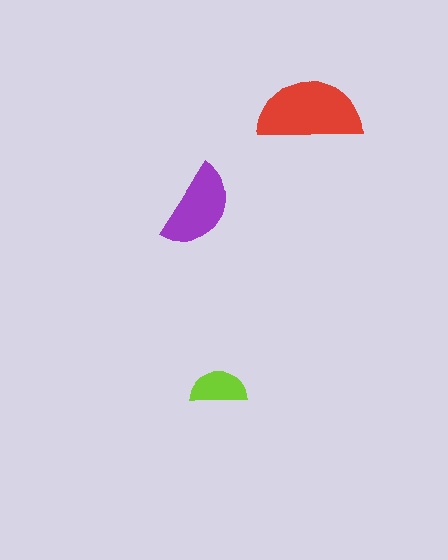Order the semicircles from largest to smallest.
the red one, the purple one, the lime one.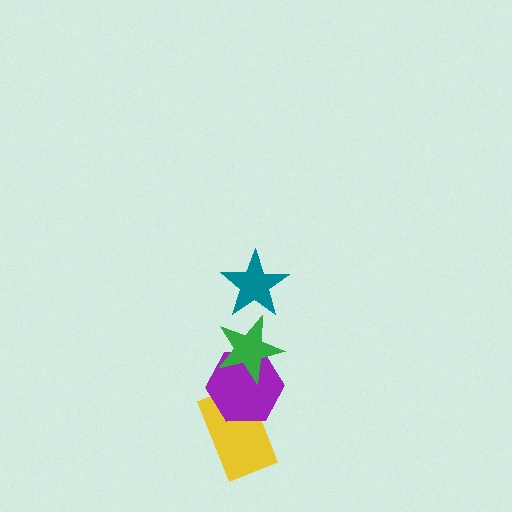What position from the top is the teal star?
The teal star is 1st from the top.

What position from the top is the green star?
The green star is 2nd from the top.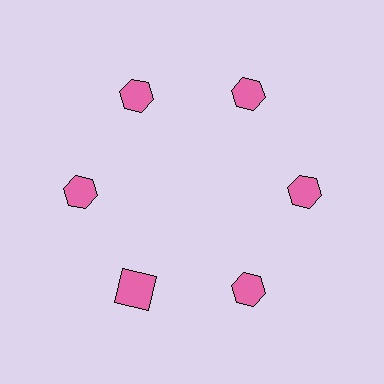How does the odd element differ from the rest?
It has a different shape: square instead of hexagon.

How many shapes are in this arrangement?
There are 6 shapes arranged in a ring pattern.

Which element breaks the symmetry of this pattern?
The pink square at roughly the 7 o'clock position breaks the symmetry. All other shapes are pink hexagons.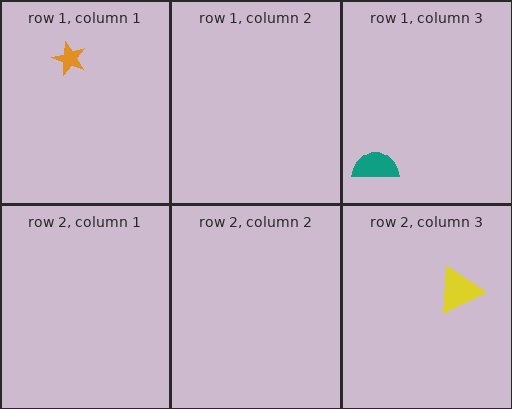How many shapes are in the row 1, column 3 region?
1.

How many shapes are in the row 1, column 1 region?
1.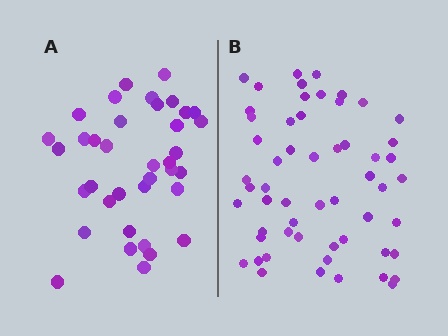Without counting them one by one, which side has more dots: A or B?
Region B (the right region) has more dots.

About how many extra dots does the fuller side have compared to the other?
Region B has approximately 20 more dots than region A.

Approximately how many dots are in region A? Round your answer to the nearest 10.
About 40 dots. (The exact count is 37, which rounds to 40.)